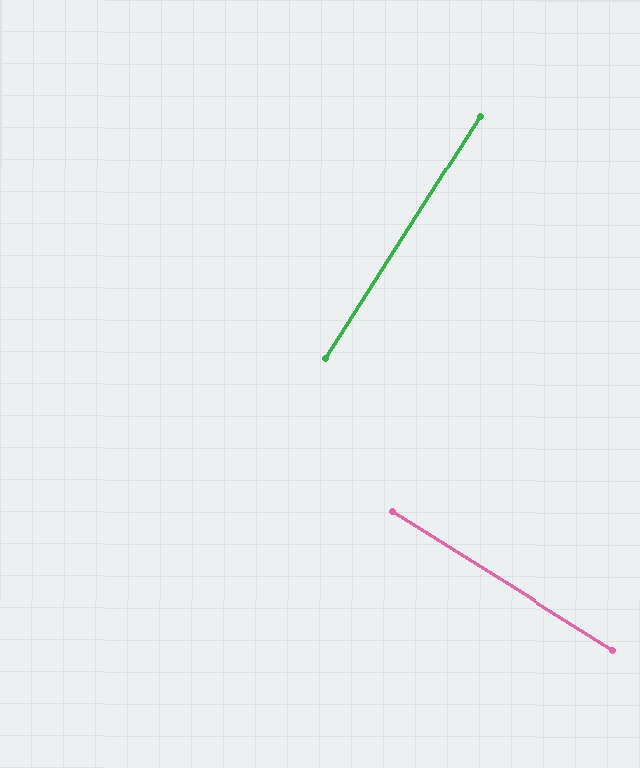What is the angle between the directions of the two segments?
Approximately 89 degrees.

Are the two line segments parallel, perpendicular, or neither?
Perpendicular — they meet at approximately 89°.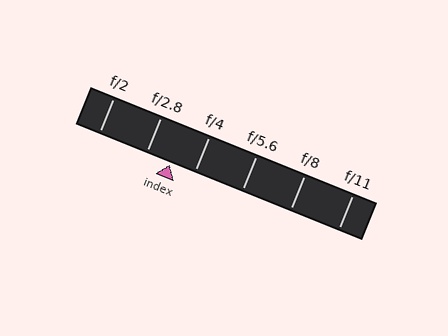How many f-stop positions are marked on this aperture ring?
There are 6 f-stop positions marked.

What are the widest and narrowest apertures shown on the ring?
The widest aperture shown is f/2 and the narrowest is f/11.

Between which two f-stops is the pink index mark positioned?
The index mark is between f/2.8 and f/4.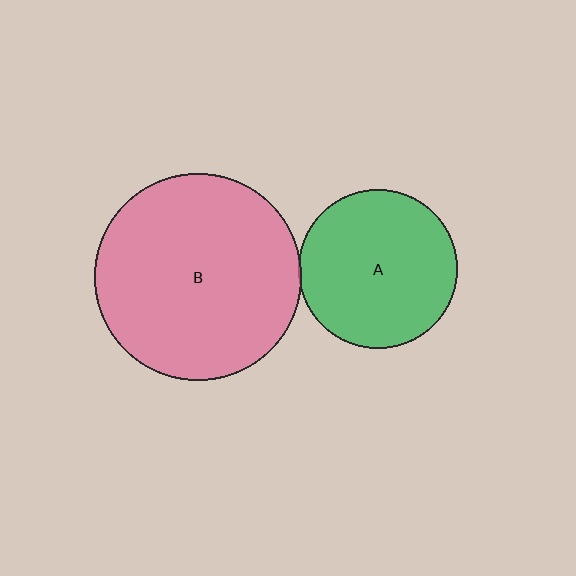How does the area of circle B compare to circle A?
Approximately 1.7 times.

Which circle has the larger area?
Circle B (pink).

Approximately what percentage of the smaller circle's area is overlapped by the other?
Approximately 5%.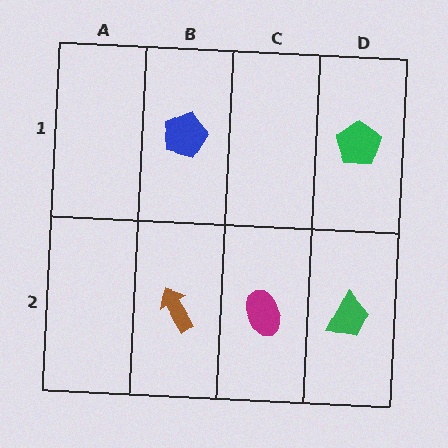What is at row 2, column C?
A magenta ellipse.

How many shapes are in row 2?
3 shapes.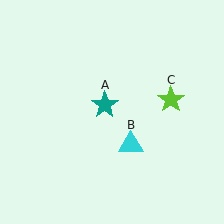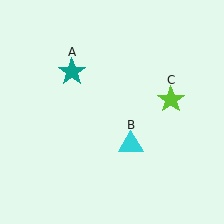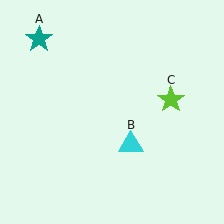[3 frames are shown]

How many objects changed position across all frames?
1 object changed position: teal star (object A).